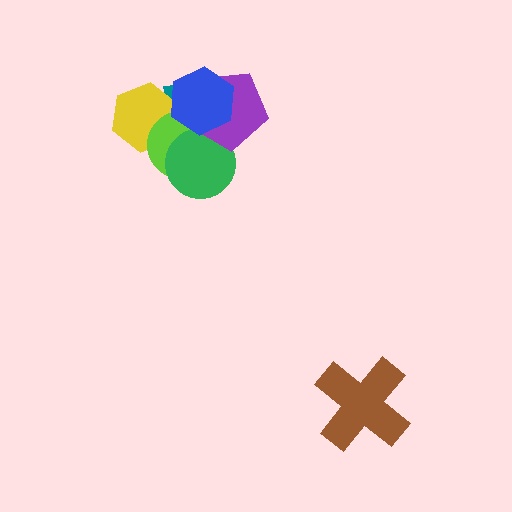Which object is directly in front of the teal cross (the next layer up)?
The yellow hexagon is directly in front of the teal cross.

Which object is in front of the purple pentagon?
The blue hexagon is in front of the purple pentagon.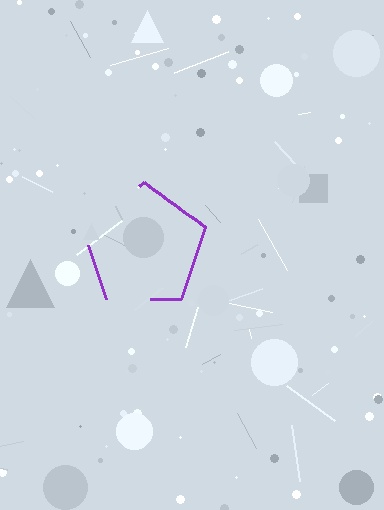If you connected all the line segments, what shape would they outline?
They would outline a pentagon.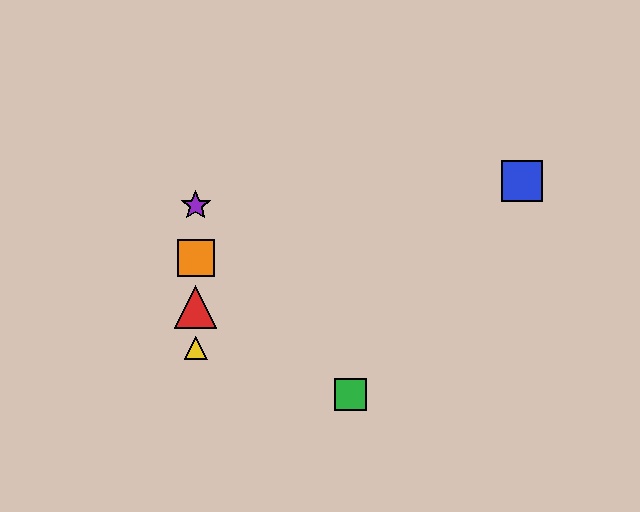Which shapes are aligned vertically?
The red triangle, the yellow triangle, the purple star, the orange square are aligned vertically.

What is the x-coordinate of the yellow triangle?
The yellow triangle is at x≈196.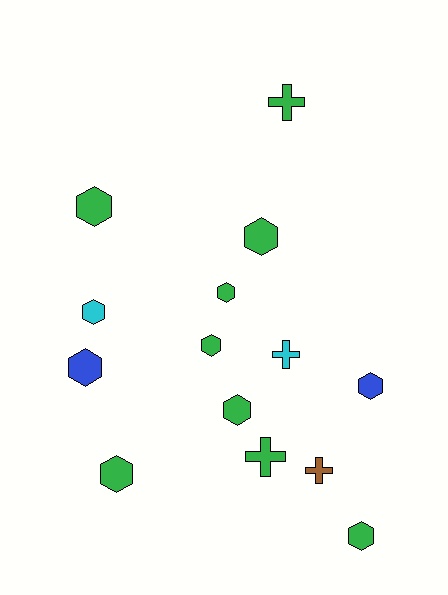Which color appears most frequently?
Green, with 9 objects.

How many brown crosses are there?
There is 1 brown cross.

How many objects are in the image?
There are 14 objects.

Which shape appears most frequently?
Hexagon, with 10 objects.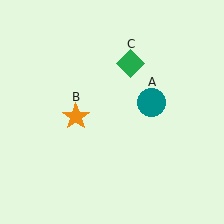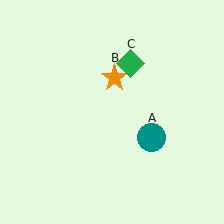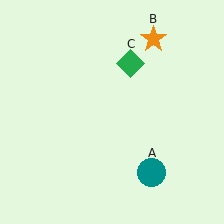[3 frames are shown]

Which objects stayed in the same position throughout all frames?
Green diamond (object C) remained stationary.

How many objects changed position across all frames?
2 objects changed position: teal circle (object A), orange star (object B).